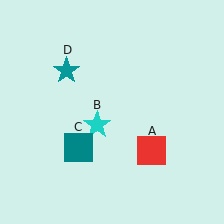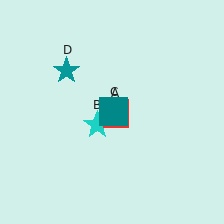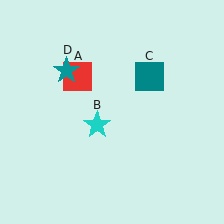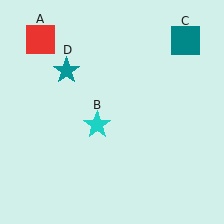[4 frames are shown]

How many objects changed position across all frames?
2 objects changed position: red square (object A), teal square (object C).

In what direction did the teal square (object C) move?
The teal square (object C) moved up and to the right.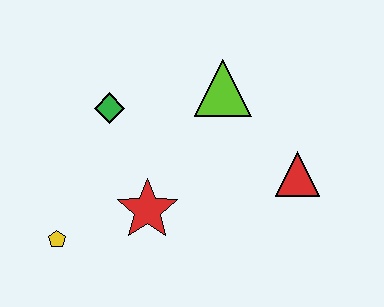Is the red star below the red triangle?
Yes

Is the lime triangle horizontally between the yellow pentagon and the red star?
No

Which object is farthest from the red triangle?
The yellow pentagon is farthest from the red triangle.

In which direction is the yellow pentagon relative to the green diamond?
The yellow pentagon is below the green diamond.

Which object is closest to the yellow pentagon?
The red star is closest to the yellow pentagon.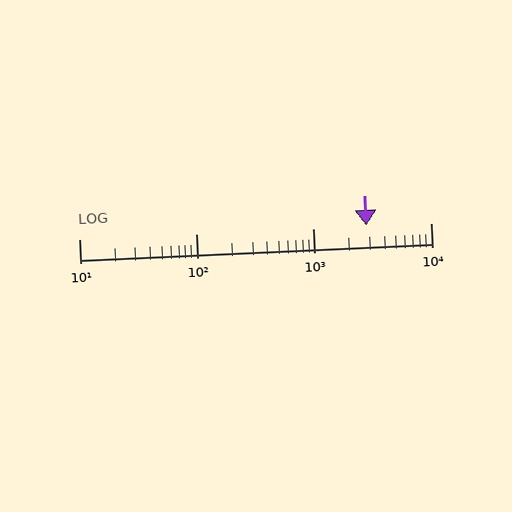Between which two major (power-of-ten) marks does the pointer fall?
The pointer is between 1000 and 10000.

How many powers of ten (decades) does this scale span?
The scale spans 3 decades, from 10 to 10000.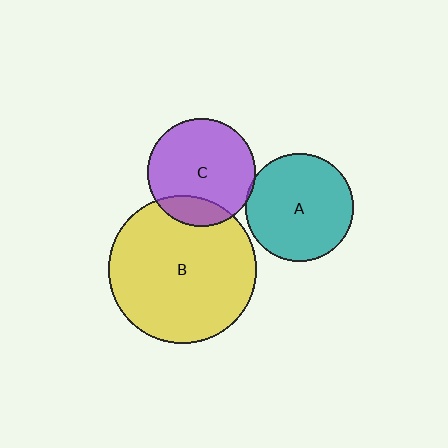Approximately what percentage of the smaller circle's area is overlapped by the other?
Approximately 5%.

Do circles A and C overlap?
Yes.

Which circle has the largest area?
Circle B (yellow).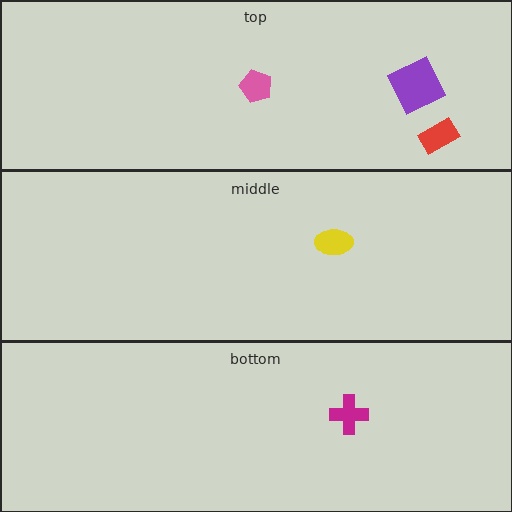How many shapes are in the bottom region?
1.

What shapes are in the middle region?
The yellow ellipse.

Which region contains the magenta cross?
The bottom region.